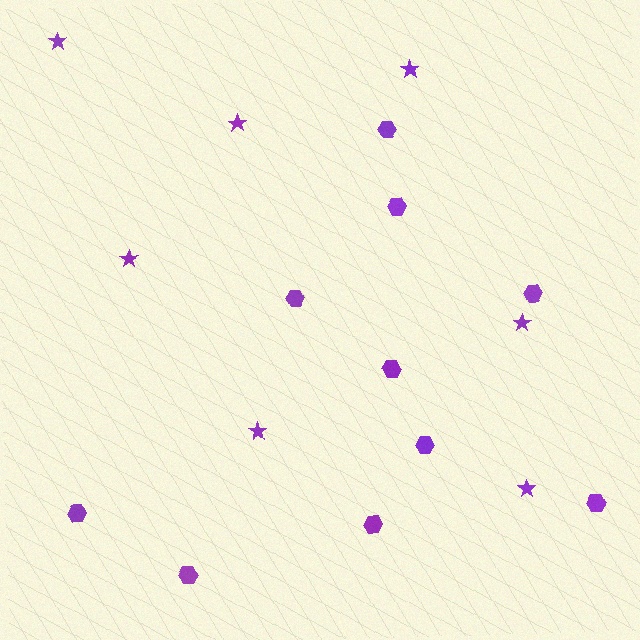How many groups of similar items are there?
There are 2 groups: one group of hexagons (10) and one group of stars (7).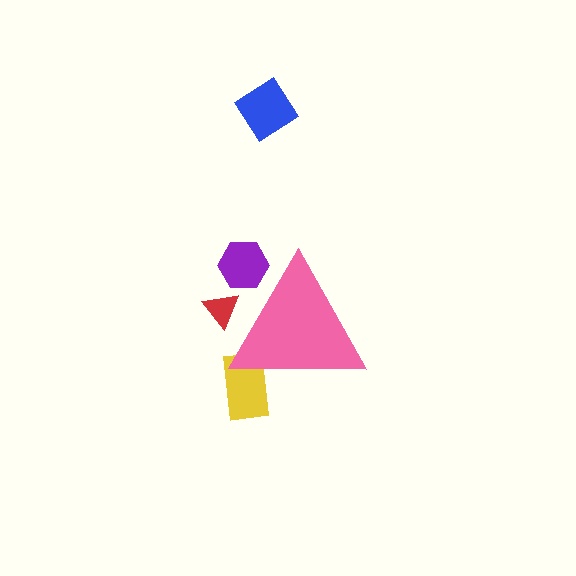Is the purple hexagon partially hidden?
Yes, the purple hexagon is partially hidden behind the pink triangle.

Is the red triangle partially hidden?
Yes, the red triangle is partially hidden behind the pink triangle.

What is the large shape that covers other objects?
A pink triangle.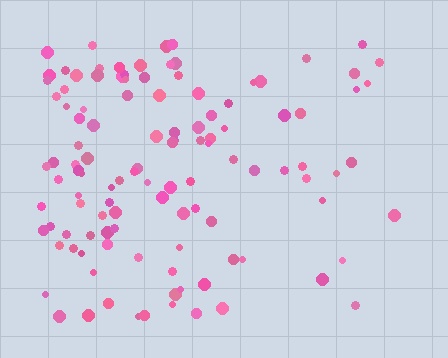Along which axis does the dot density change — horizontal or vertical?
Horizontal.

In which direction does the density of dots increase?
From right to left, with the left side densest.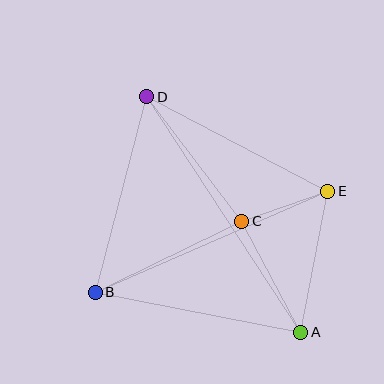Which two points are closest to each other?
Points C and E are closest to each other.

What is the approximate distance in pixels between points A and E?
The distance between A and E is approximately 144 pixels.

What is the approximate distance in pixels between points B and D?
The distance between B and D is approximately 203 pixels.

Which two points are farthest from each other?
Points A and D are farthest from each other.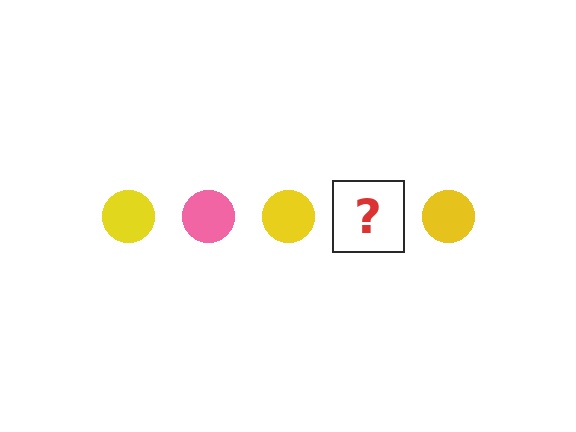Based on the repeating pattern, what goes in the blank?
The blank should be a pink circle.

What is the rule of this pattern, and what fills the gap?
The rule is that the pattern cycles through yellow, pink circles. The gap should be filled with a pink circle.